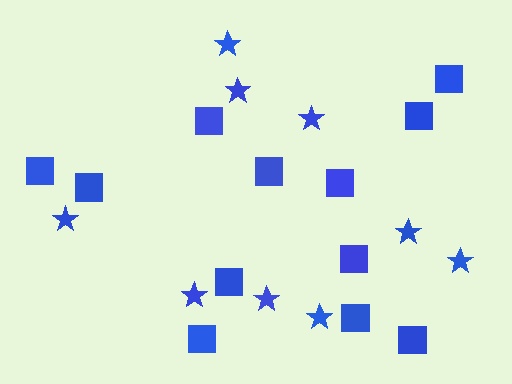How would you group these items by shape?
There are 2 groups: one group of squares (12) and one group of stars (9).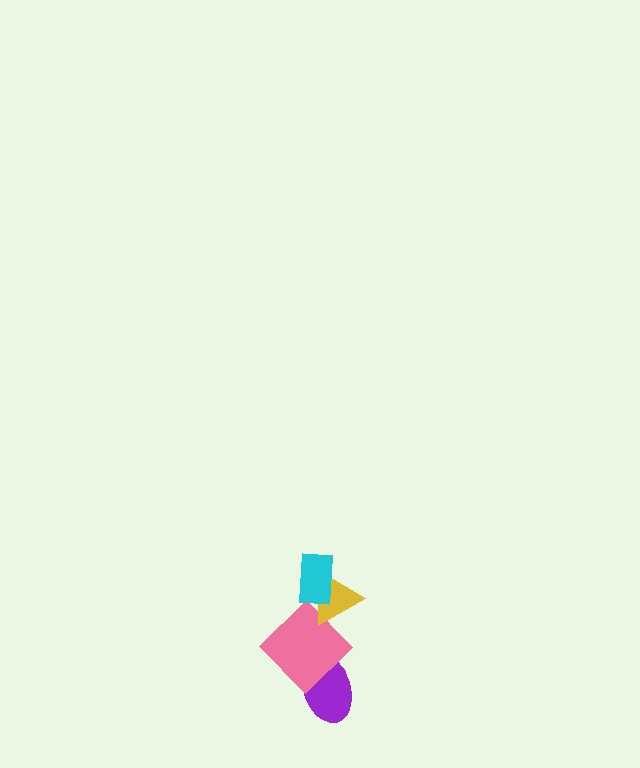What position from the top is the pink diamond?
The pink diamond is 3rd from the top.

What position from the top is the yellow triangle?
The yellow triangle is 2nd from the top.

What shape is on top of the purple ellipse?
The pink diamond is on top of the purple ellipse.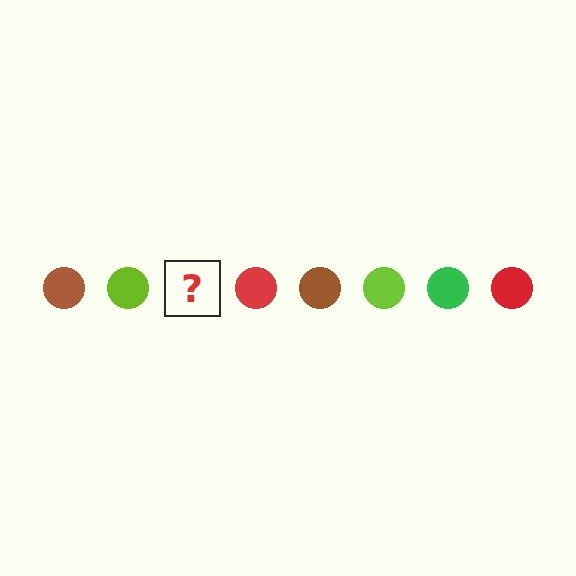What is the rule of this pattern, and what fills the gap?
The rule is that the pattern cycles through brown, lime, green, red circles. The gap should be filled with a green circle.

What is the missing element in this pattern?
The missing element is a green circle.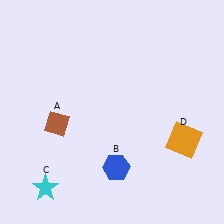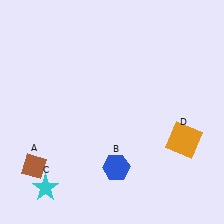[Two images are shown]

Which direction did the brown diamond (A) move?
The brown diamond (A) moved down.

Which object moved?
The brown diamond (A) moved down.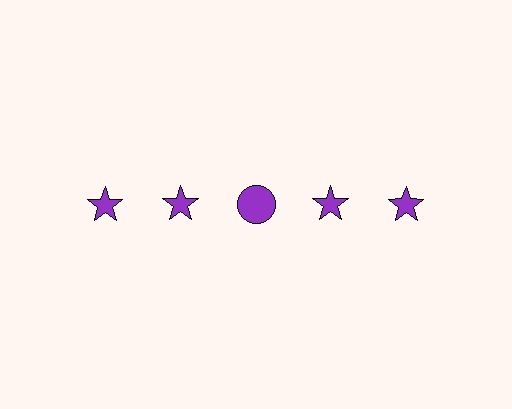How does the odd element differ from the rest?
It has a different shape: circle instead of star.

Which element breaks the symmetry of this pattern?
The purple circle in the top row, center column breaks the symmetry. All other shapes are purple stars.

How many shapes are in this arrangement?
There are 5 shapes arranged in a grid pattern.